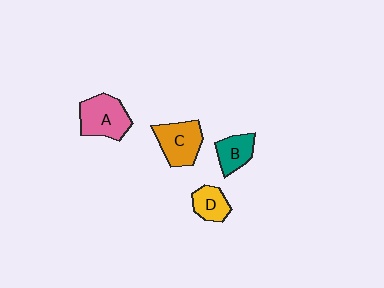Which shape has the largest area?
Shape A (pink).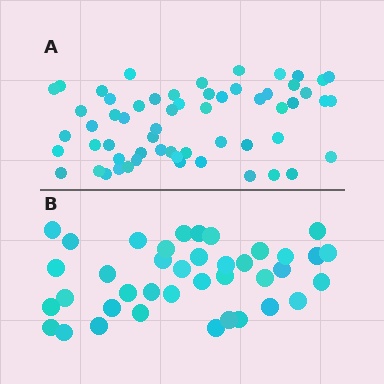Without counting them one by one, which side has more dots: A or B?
Region A (the top region) has more dots.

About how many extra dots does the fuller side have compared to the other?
Region A has approximately 20 more dots than region B.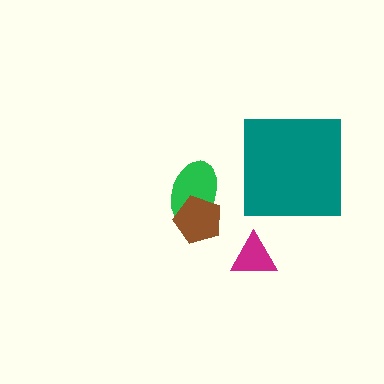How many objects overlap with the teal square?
0 objects overlap with the teal square.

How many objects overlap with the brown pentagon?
1 object overlaps with the brown pentagon.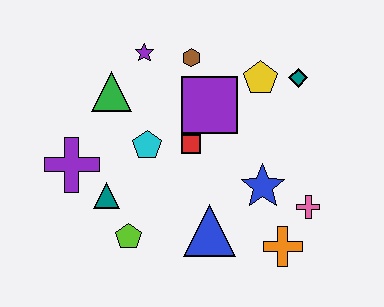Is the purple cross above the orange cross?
Yes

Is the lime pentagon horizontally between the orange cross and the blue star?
No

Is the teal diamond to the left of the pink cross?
Yes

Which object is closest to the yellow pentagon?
The teal diamond is closest to the yellow pentagon.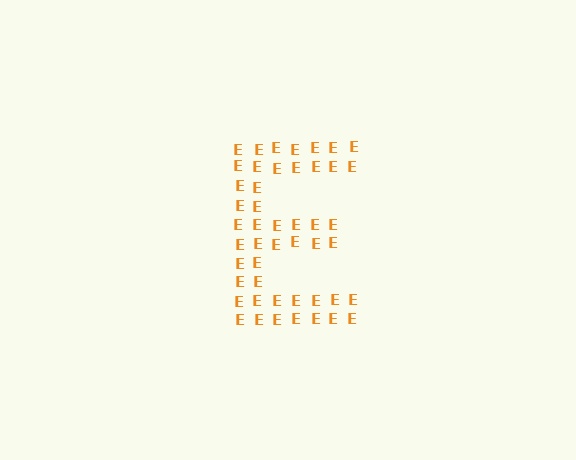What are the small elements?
The small elements are letter E's.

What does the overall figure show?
The overall figure shows the letter E.